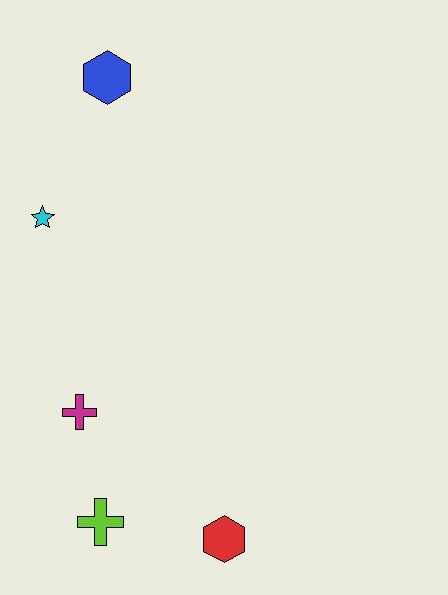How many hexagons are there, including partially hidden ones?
There are 2 hexagons.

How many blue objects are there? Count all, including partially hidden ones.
There is 1 blue object.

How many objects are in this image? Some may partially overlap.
There are 5 objects.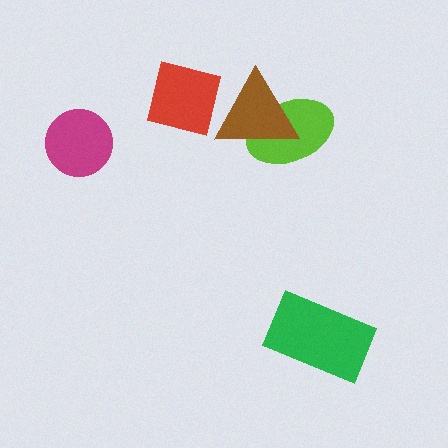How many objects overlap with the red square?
0 objects overlap with the red square.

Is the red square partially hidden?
No, no other shape covers it.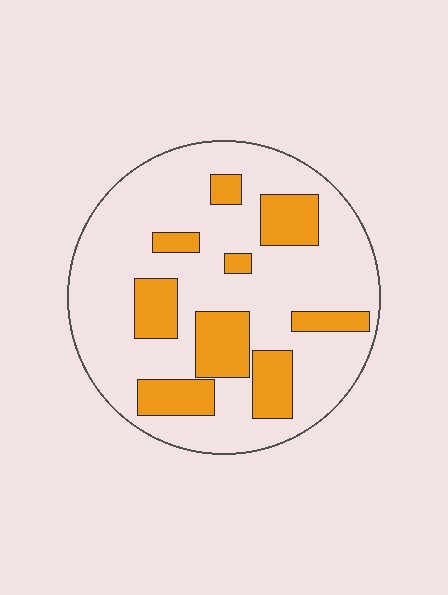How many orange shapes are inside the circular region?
9.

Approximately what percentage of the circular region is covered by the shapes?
Approximately 25%.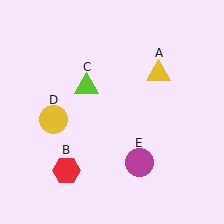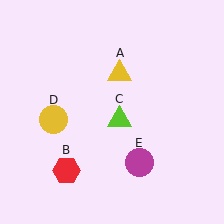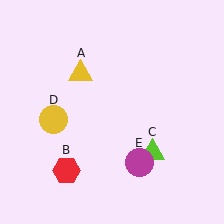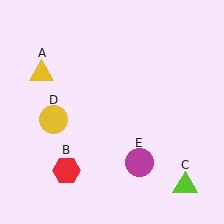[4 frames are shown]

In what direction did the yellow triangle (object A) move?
The yellow triangle (object A) moved left.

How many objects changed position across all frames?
2 objects changed position: yellow triangle (object A), lime triangle (object C).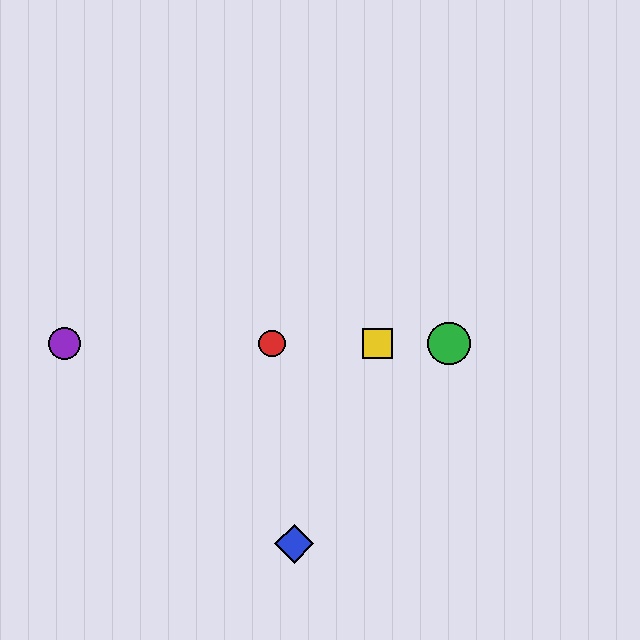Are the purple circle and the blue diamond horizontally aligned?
No, the purple circle is at y≈343 and the blue diamond is at y≈544.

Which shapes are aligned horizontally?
The red circle, the green circle, the yellow square, the purple circle are aligned horizontally.